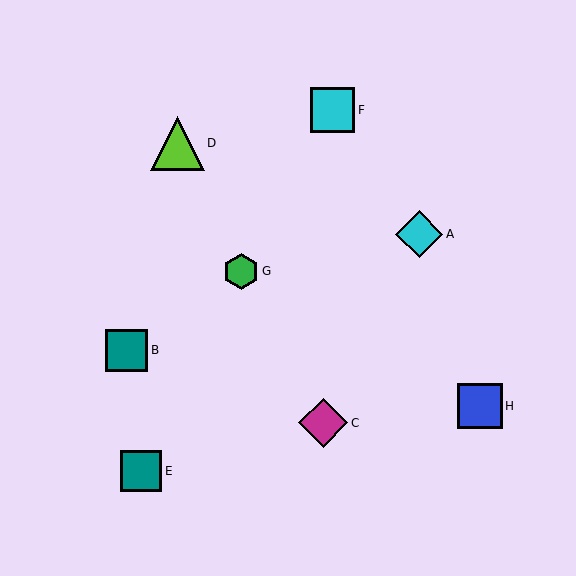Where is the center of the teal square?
The center of the teal square is at (141, 471).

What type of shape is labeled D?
Shape D is a lime triangle.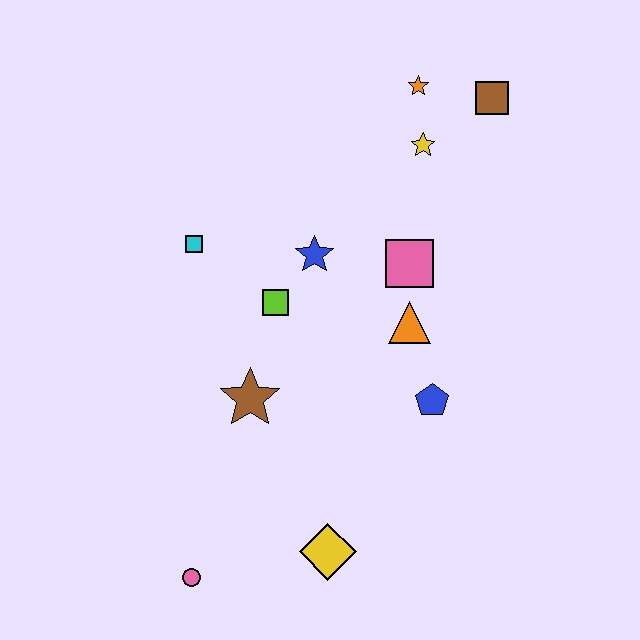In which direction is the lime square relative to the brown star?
The lime square is above the brown star.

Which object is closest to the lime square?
The blue star is closest to the lime square.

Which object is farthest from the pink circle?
The brown square is farthest from the pink circle.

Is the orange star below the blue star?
No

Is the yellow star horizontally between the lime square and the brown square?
Yes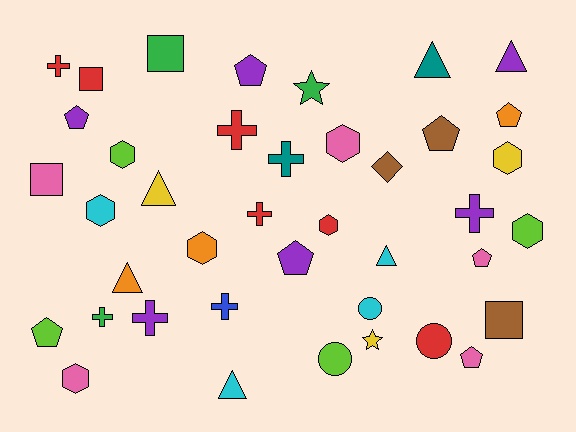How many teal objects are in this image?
There are 2 teal objects.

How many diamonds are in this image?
There is 1 diamond.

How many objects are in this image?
There are 40 objects.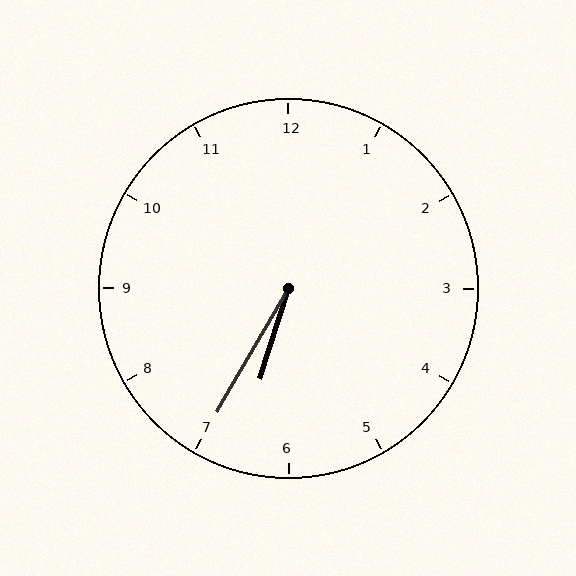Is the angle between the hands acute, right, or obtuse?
It is acute.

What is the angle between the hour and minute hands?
Approximately 12 degrees.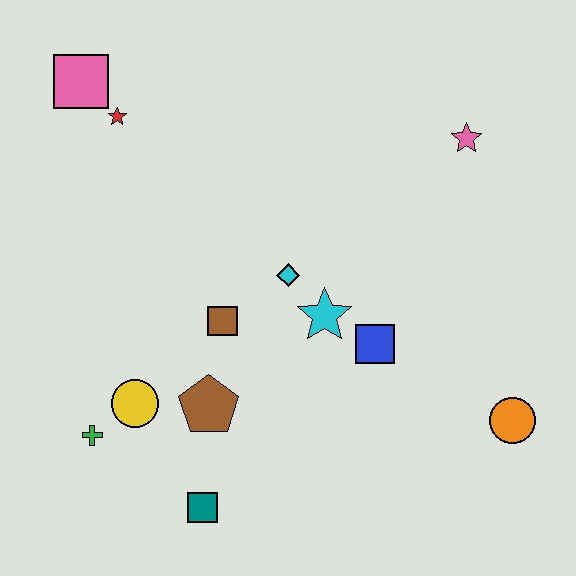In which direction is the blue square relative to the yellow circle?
The blue square is to the right of the yellow circle.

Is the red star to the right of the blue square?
No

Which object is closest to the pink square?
The red star is closest to the pink square.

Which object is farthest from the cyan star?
The pink square is farthest from the cyan star.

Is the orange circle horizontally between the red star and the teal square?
No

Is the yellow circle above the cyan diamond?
No